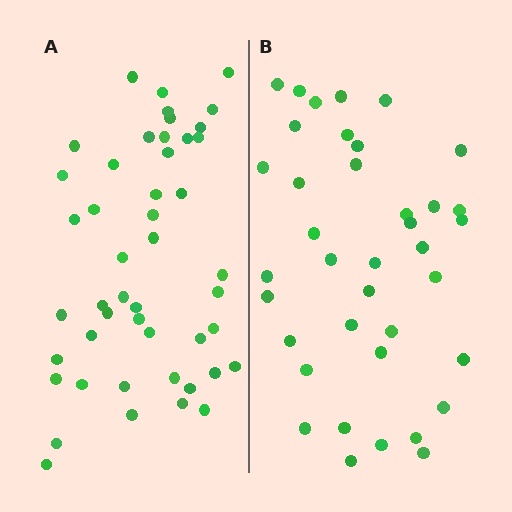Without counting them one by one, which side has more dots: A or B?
Region A (the left region) has more dots.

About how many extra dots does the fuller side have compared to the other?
Region A has roughly 8 or so more dots than region B.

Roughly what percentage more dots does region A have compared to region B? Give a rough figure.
About 25% more.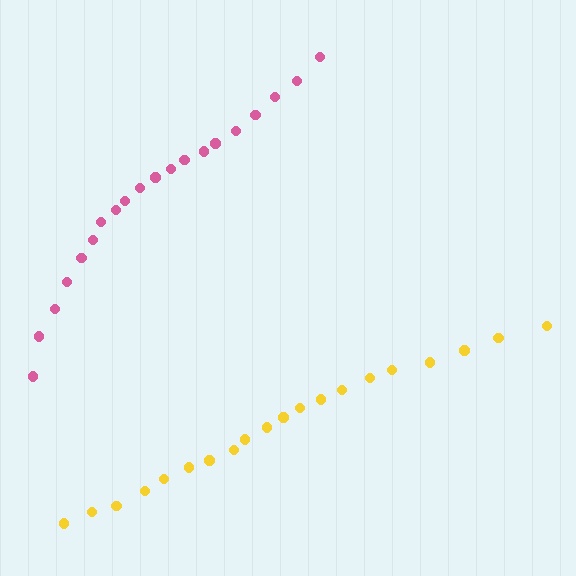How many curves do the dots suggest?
There are 2 distinct paths.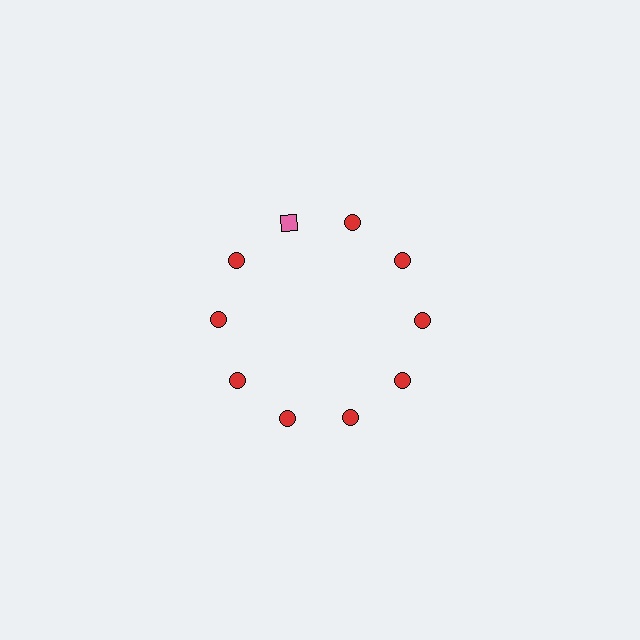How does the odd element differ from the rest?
It differs in both color (pink instead of red) and shape (square instead of circle).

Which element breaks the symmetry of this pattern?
The pink square at roughly the 11 o'clock position breaks the symmetry. All other shapes are red circles.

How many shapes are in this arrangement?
There are 10 shapes arranged in a ring pattern.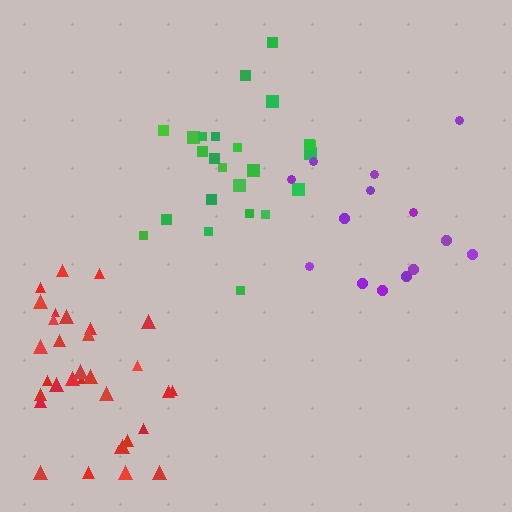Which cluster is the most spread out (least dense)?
Purple.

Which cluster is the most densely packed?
Red.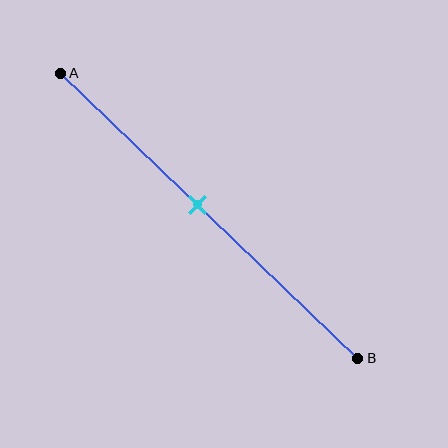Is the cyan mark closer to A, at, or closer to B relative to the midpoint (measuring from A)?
The cyan mark is closer to point A than the midpoint of segment AB.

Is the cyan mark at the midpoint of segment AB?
No, the mark is at about 45% from A, not at the 50% midpoint.